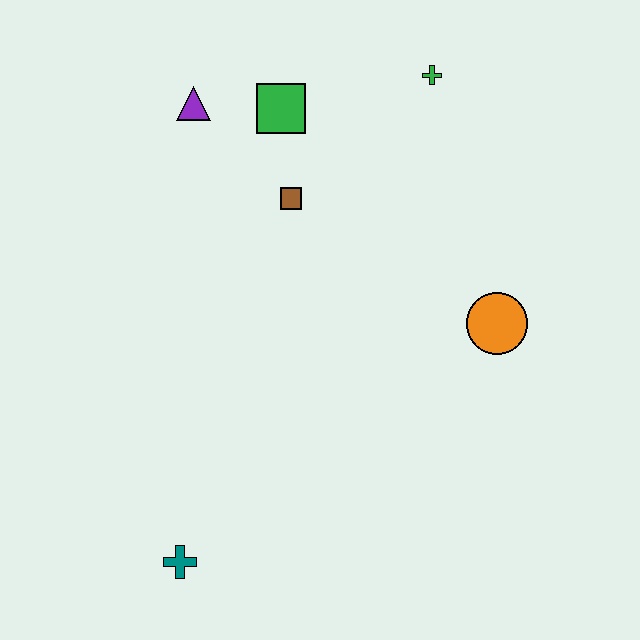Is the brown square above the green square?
No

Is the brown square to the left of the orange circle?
Yes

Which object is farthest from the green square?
The teal cross is farthest from the green square.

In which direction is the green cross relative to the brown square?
The green cross is to the right of the brown square.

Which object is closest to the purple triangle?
The green square is closest to the purple triangle.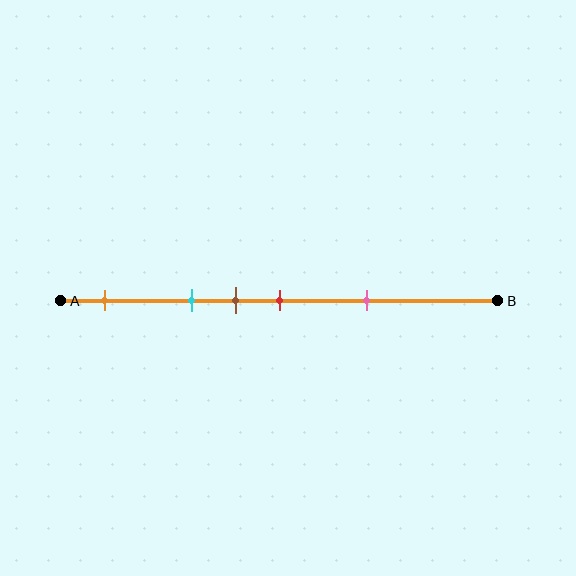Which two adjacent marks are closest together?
The brown and red marks are the closest adjacent pair.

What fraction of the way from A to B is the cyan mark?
The cyan mark is approximately 30% (0.3) of the way from A to B.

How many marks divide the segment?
There are 5 marks dividing the segment.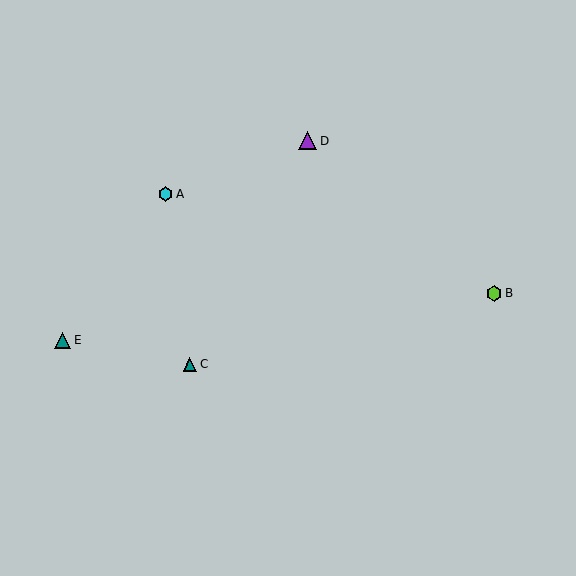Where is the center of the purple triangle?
The center of the purple triangle is at (308, 141).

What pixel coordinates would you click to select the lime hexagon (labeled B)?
Click at (494, 293) to select the lime hexagon B.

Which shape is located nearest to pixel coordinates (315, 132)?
The purple triangle (labeled D) at (308, 141) is nearest to that location.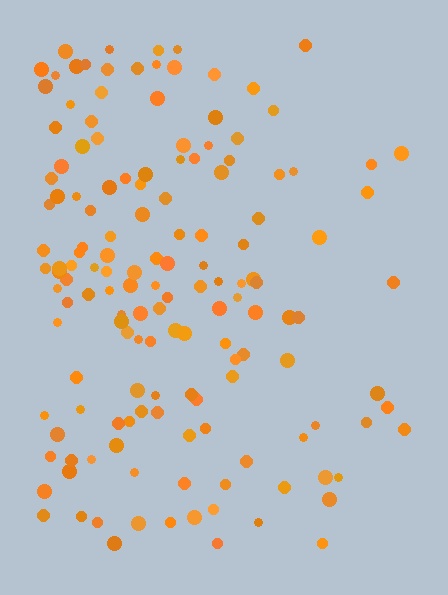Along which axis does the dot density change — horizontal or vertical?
Horizontal.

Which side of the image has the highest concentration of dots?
The left.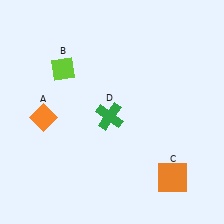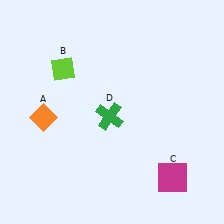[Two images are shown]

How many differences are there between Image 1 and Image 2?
There is 1 difference between the two images.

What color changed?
The square (C) changed from orange in Image 1 to magenta in Image 2.